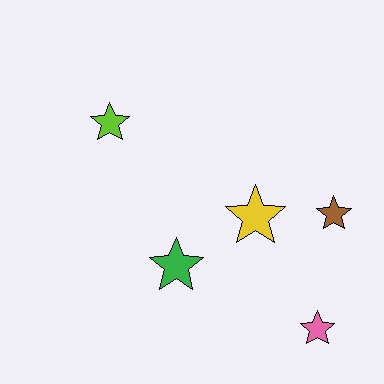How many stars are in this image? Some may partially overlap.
There are 5 stars.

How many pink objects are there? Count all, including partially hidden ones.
There is 1 pink object.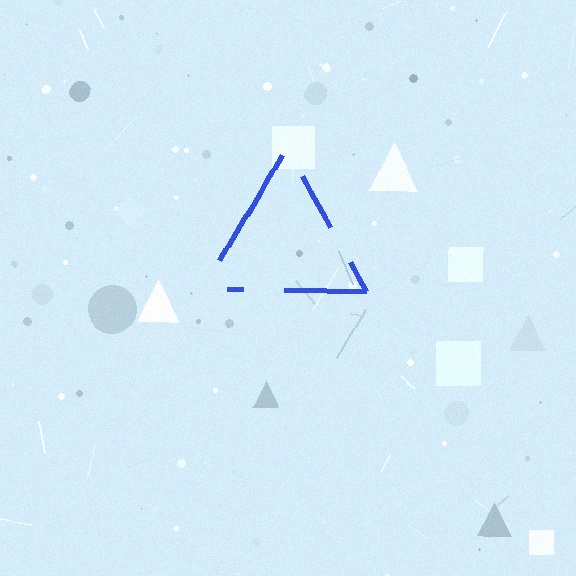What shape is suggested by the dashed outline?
The dashed outline suggests a triangle.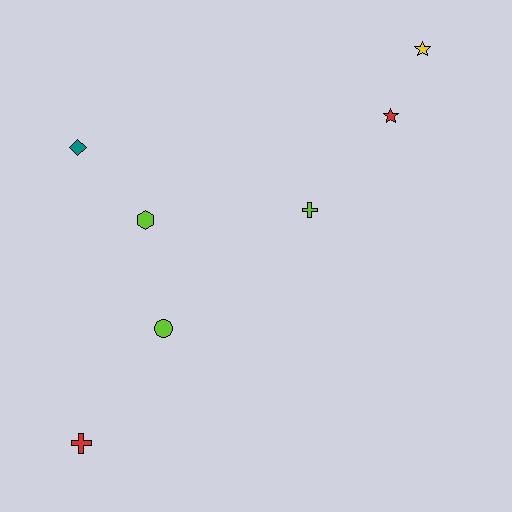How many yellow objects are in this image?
There is 1 yellow object.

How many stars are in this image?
There are 2 stars.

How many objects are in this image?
There are 7 objects.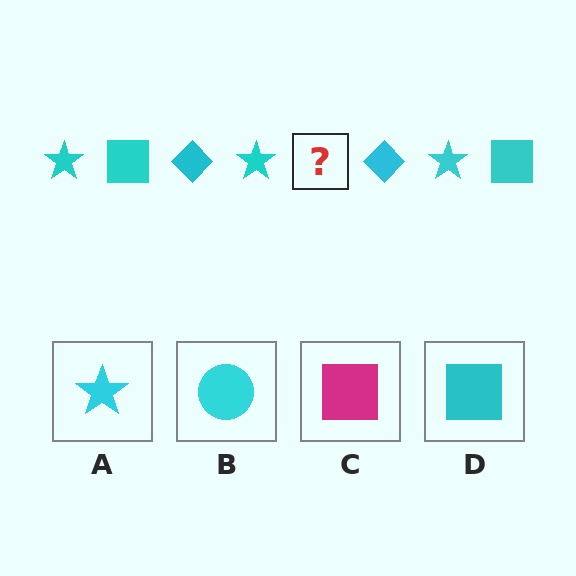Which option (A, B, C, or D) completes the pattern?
D.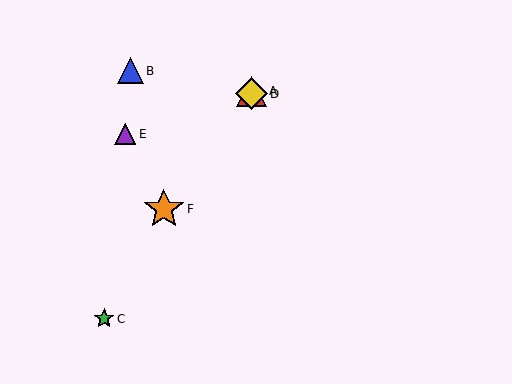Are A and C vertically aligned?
No, A is at x≈251 and C is at x≈104.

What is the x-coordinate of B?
Object B is at x≈130.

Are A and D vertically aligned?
Yes, both are at x≈251.